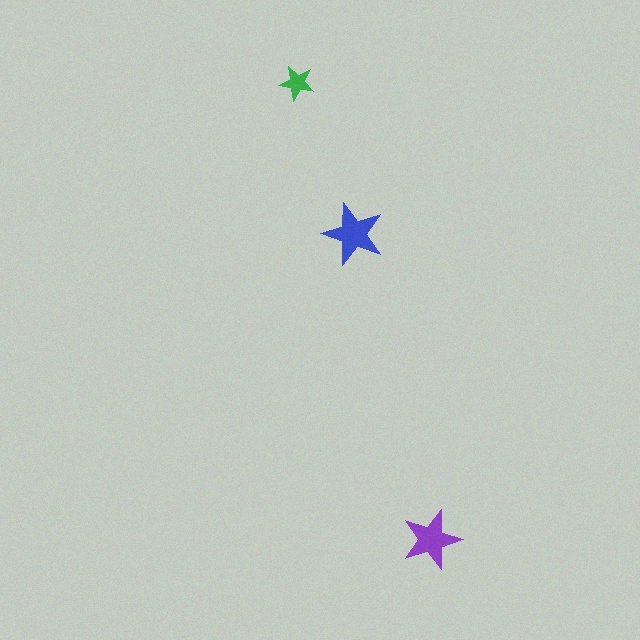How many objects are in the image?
There are 3 objects in the image.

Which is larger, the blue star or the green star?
The blue one.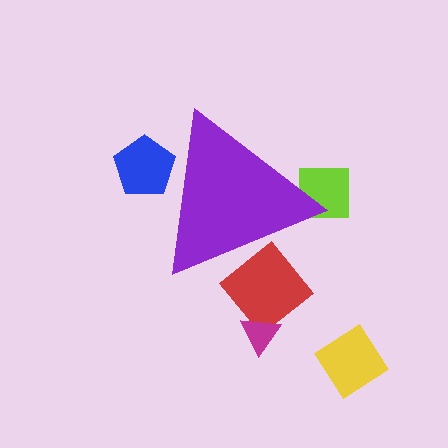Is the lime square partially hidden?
Yes, the lime square is partially hidden behind the purple triangle.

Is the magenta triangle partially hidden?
No, the magenta triangle is fully visible.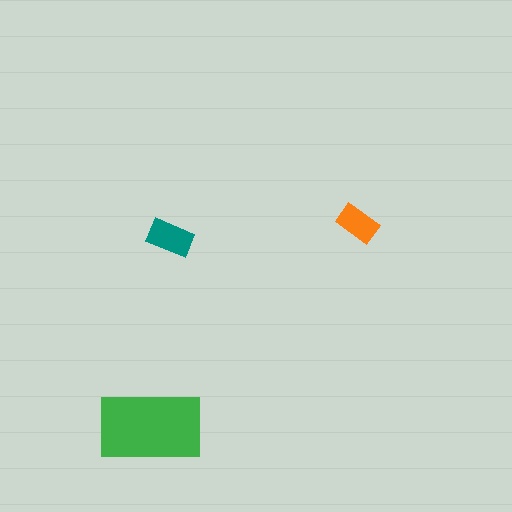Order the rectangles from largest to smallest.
the green one, the teal one, the orange one.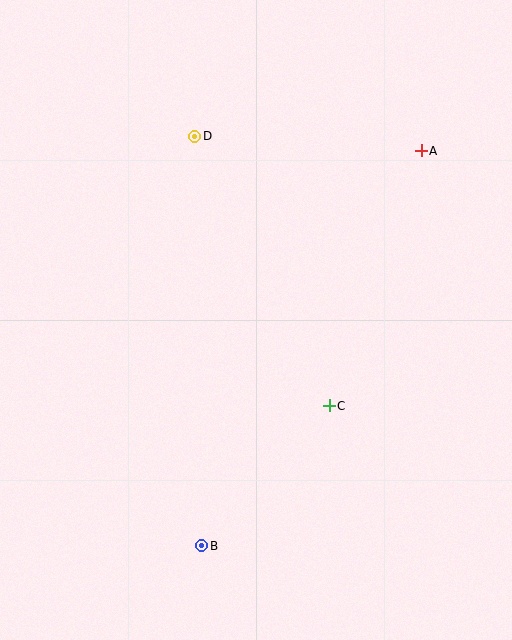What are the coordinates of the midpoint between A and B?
The midpoint between A and B is at (312, 348).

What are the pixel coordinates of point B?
Point B is at (202, 546).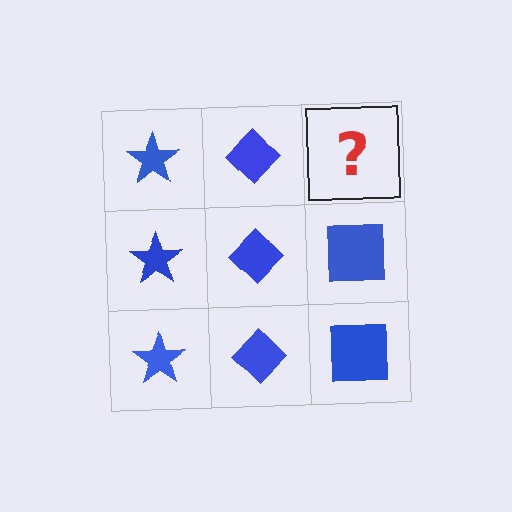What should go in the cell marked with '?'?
The missing cell should contain a blue square.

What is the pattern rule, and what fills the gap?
The rule is that each column has a consistent shape. The gap should be filled with a blue square.